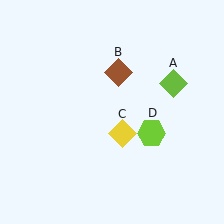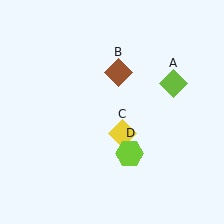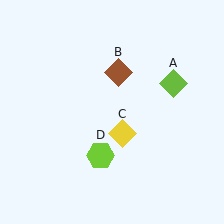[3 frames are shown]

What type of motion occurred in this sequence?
The lime hexagon (object D) rotated clockwise around the center of the scene.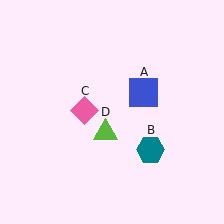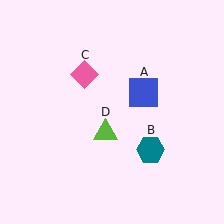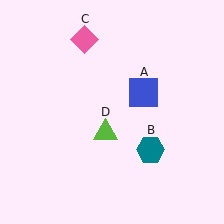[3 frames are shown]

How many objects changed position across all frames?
1 object changed position: pink diamond (object C).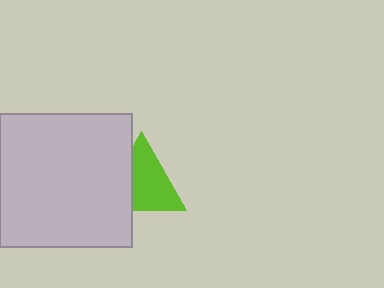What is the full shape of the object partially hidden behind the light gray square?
The partially hidden object is a lime triangle.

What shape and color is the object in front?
The object in front is a light gray square.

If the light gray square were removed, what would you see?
You would see the complete lime triangle.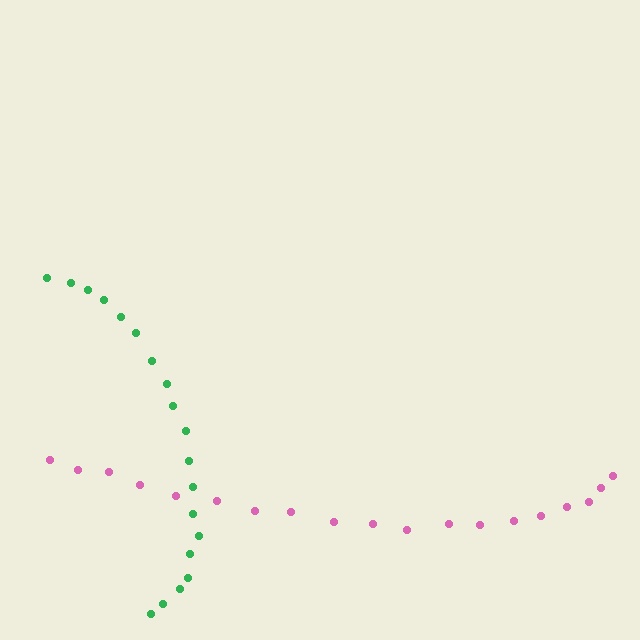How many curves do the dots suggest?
There are 2 distinct paths.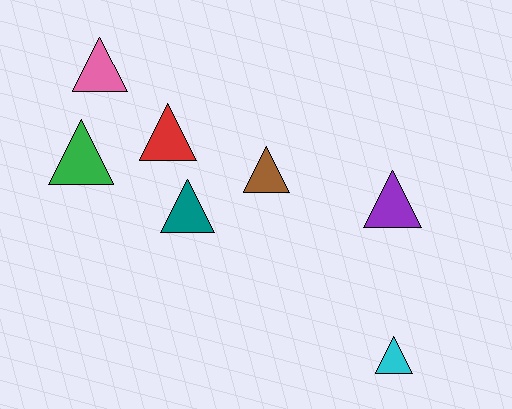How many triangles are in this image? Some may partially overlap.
There are 7 triangles.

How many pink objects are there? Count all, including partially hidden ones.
There is 1 pink object.